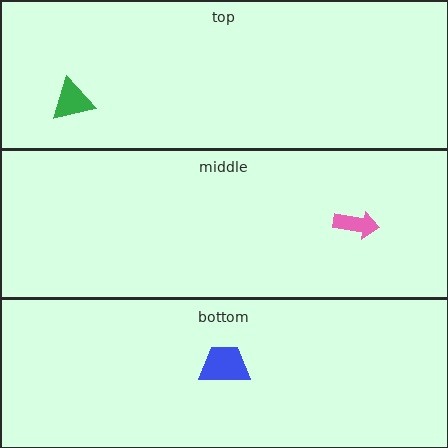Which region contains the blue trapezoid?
The bottom region.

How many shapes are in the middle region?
1.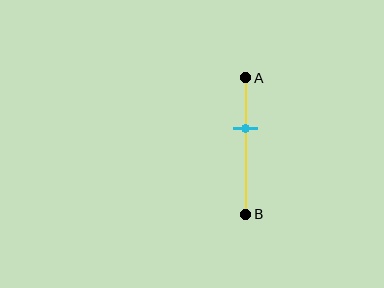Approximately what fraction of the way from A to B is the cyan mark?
The cyan mark is approximately 35% of the way from A to B.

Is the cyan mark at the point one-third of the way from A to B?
No, the mark is at about 35% from A, not at the 33% one-third point.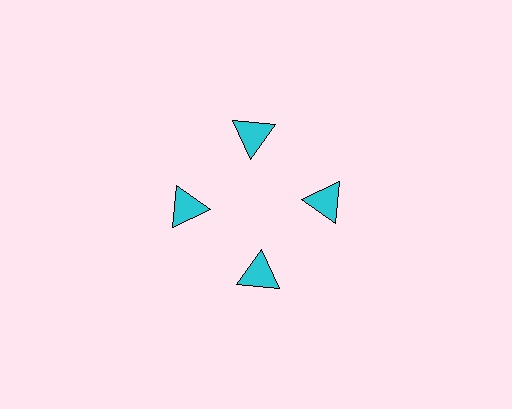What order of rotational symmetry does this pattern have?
This pattern has 4-fold rotational symmetry.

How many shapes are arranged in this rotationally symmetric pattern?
There are 4 shapes, arranged in 4 groups of 1.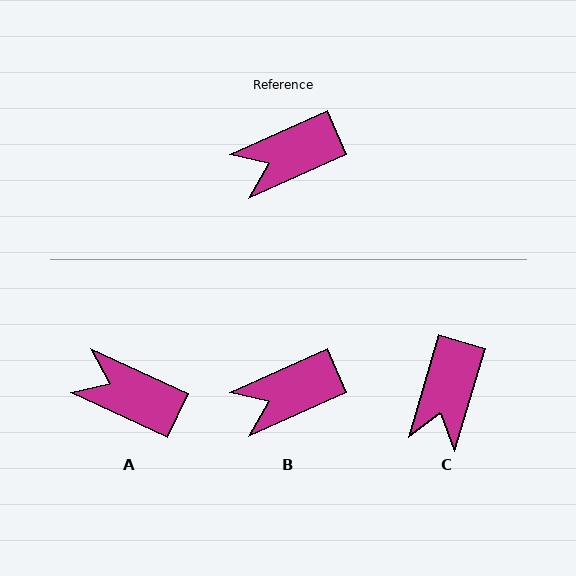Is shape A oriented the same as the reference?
No, it is off by about 49 degrees.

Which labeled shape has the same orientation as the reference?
B.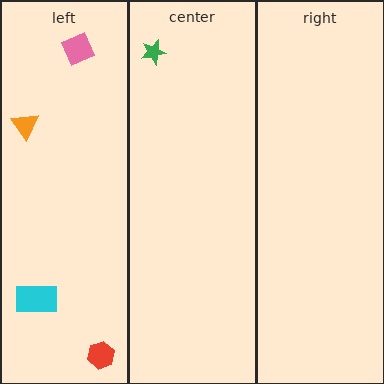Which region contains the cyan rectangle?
The left region.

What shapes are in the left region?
The pink diamond, the orange triangle, the cyan rectangle, the red hexagon.